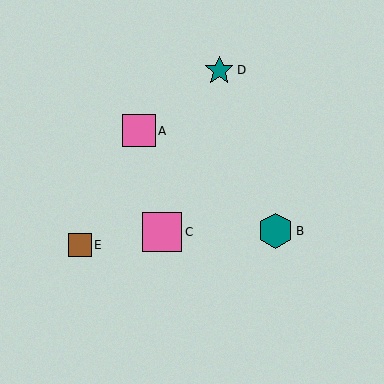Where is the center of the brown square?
The center of the brown square is at (80, 245).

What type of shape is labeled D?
Shape D is a teal star.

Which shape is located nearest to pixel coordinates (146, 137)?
The pink square (labeled A) at (139, 131) is nearest to that location.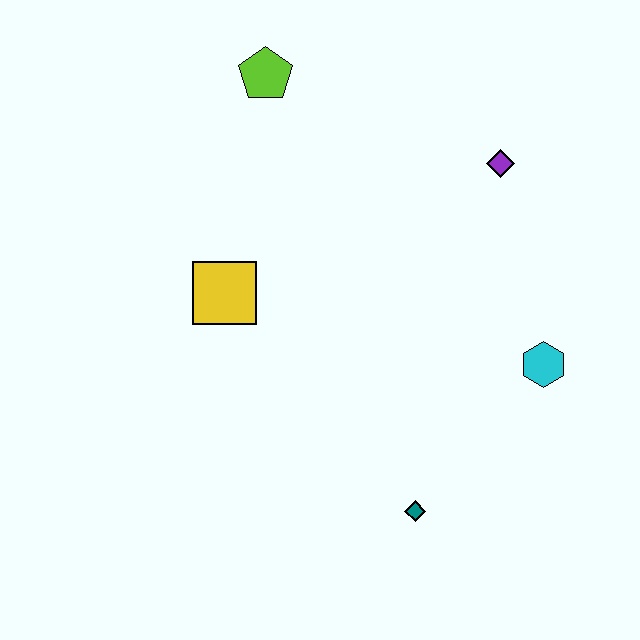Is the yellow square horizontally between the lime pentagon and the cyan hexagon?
No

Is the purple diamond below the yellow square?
No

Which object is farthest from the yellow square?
The cyan hexagon is farthest from the yellow square.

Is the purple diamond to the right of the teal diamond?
Yes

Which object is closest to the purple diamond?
The cyan hexagon is closest to the purple diamond.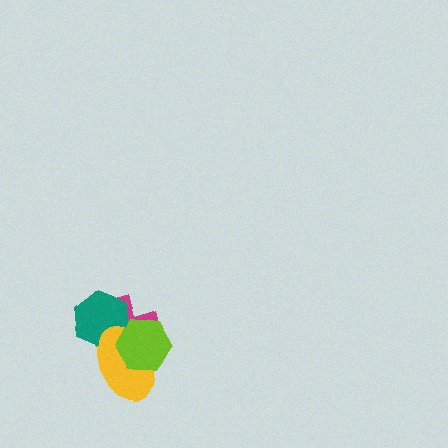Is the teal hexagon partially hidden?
Yes, it is partially covered by another shape.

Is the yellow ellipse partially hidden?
Yes, it is partially covered by another shape.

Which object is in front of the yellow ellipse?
The lime hexagon is in front of the yellow ellipse.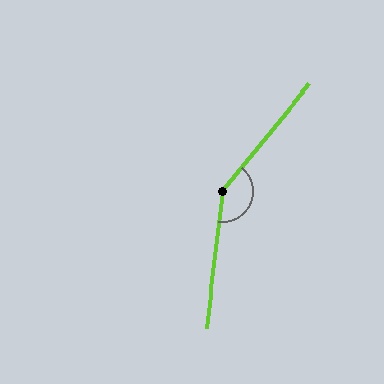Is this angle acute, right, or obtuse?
It is obtuse.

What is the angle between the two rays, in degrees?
Approximately 147 degrees.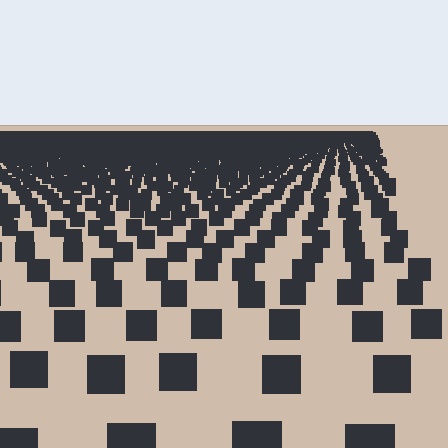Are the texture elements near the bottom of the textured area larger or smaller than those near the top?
Larger. Near the bottom, elements are closer to the viewer and appear at a bigger on-screen size.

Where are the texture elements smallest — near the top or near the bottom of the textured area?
Near the top.